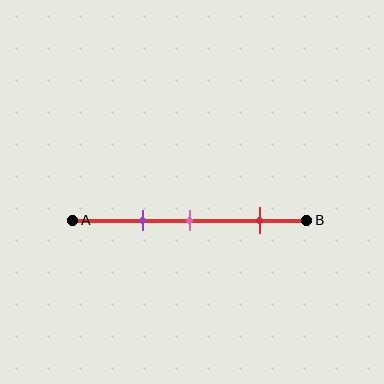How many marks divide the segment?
There are 3 marks dividing the segment.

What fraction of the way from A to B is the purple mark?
The purple mark is approximately 30% (0.3) of the way from A to B.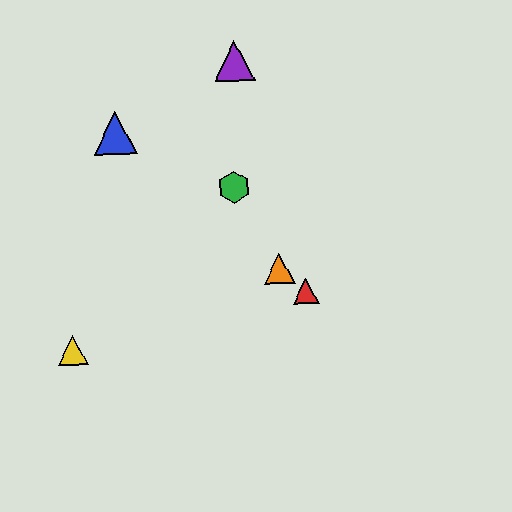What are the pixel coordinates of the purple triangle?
The purple triangle is at (234, 61).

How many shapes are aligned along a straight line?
3 shapes (the red triangle, the blue triangle, the orange triangle) are aligned along a straight line.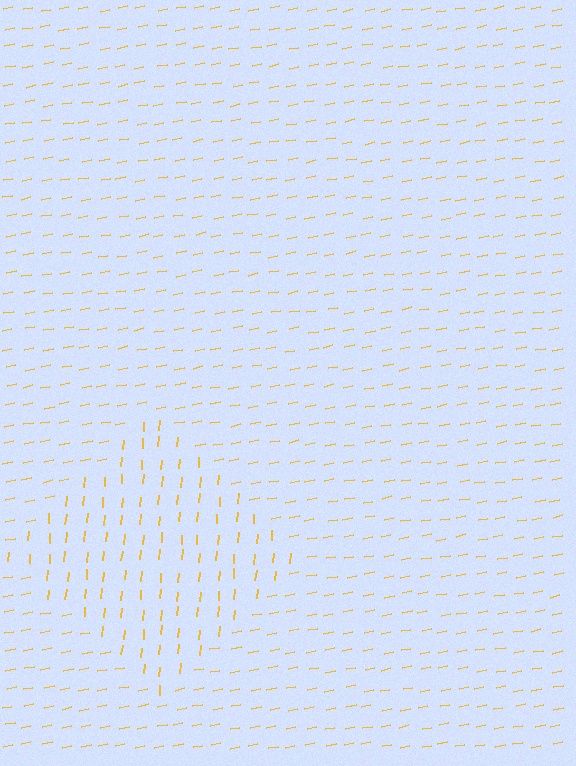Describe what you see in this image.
The image is filled with small yellow line segments. A diamond region in the image has lines oriented differently from the surrounding lines, creating a visible texture boundary.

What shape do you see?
I see a diamond.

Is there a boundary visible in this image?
Yes, there is a texture boundary formed by a change in line orientation.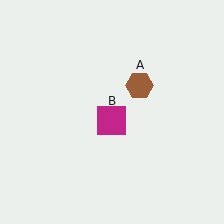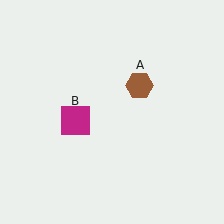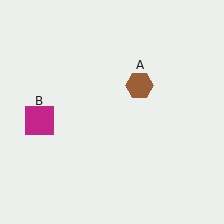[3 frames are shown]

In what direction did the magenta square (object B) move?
The magenta square (object B) moved left.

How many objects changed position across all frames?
1 object changed position: magenta square (object B).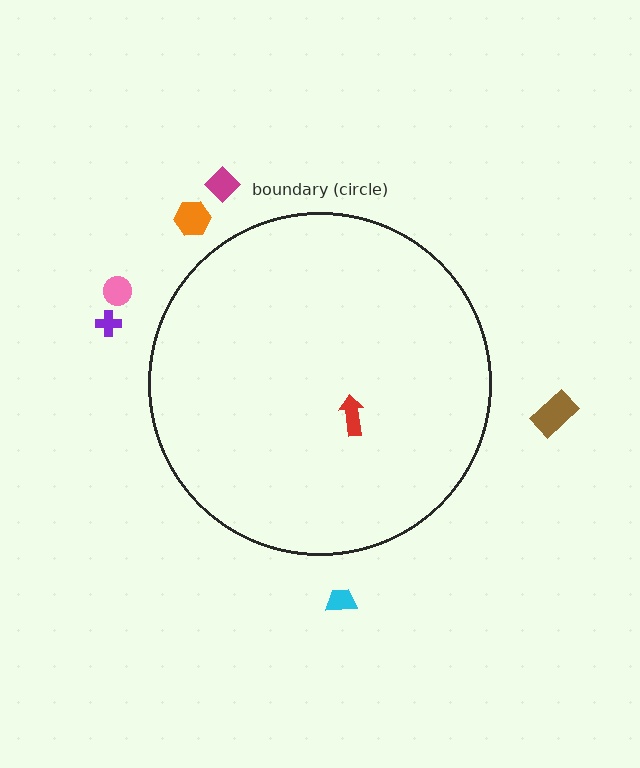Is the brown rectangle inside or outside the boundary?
Outside.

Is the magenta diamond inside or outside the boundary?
Outside.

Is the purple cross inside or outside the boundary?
Outside.